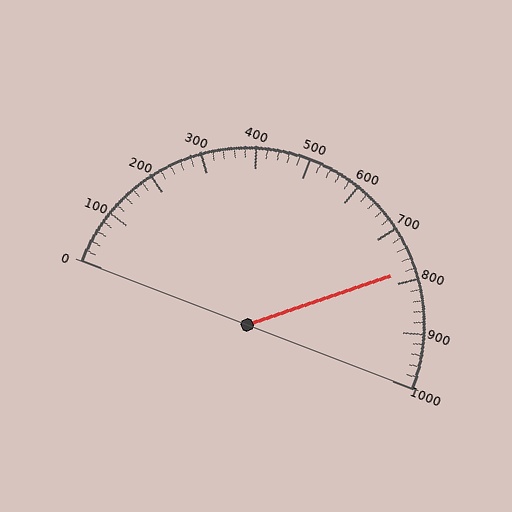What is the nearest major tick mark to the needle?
The nearest major tick mark is 800.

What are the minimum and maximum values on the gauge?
The gauge ranges from 0 to 1000.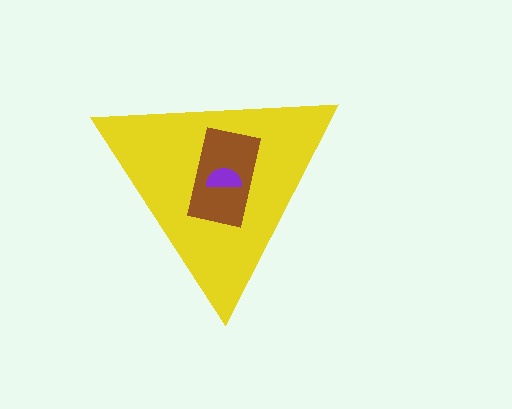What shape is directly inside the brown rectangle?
The purple semicircle.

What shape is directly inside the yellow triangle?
The brown rectangle.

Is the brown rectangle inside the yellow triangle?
Yes.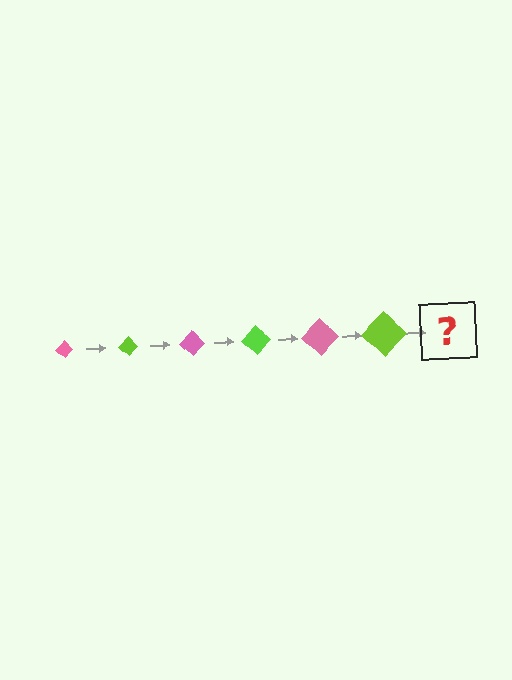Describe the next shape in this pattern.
It should be a pink diamond, larger than the previous one.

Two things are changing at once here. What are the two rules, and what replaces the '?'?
The two rules are that the diamond grows larger each step and the color cycles through pink and lime. The '?' should be a pink diamond, larger than the previous one.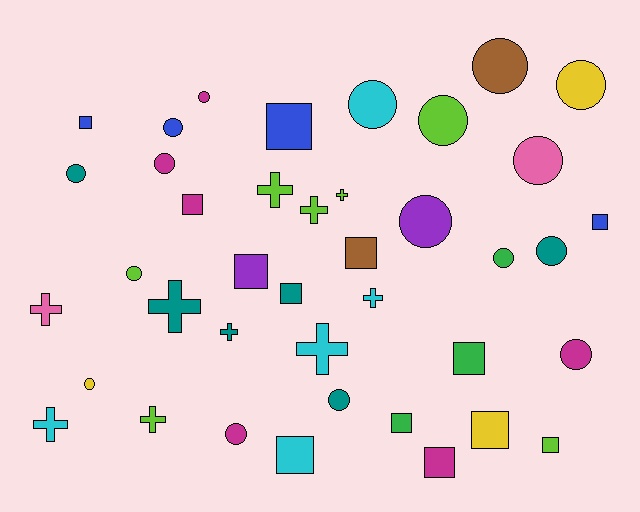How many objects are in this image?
There are 40 objects.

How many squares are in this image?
There are 13 squares.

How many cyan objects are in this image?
There are 5 cyan objects.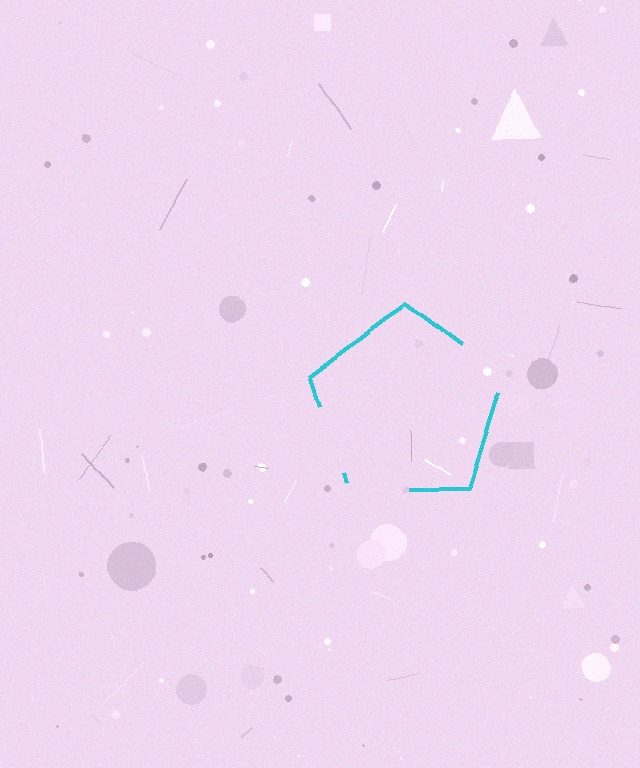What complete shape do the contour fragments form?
The contour fragments form a pentagon.